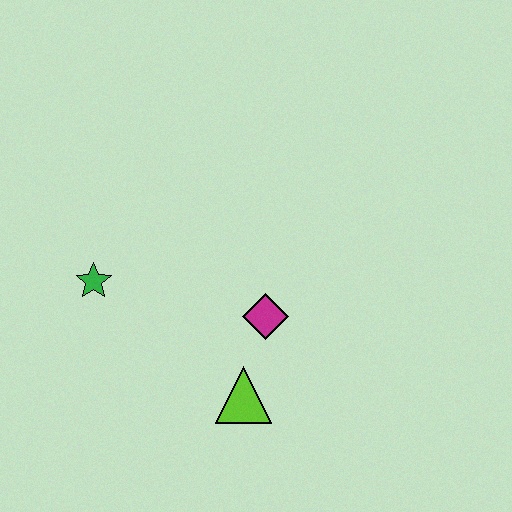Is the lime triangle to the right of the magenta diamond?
No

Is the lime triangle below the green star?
Yes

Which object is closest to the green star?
The magenta diamond is closest to the green star.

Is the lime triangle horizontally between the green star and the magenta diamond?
Yes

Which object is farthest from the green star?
The lime triangle is farthest from the green star.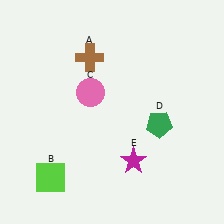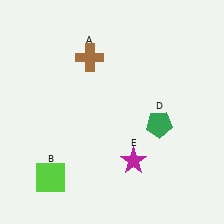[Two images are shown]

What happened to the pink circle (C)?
The pink circle (C) was removed in Image 2. It was in the top-left area of Image 1.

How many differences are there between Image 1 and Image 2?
There is 1 difference between the two images.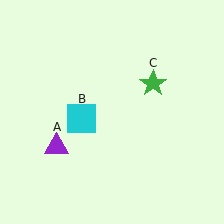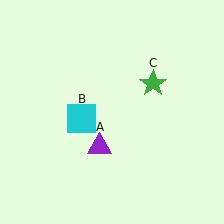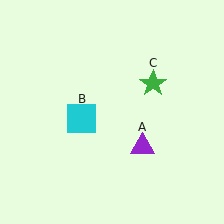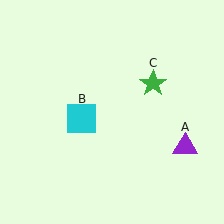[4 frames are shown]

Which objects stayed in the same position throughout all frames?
Cyan square (object B) and green star (object C) remained stationary.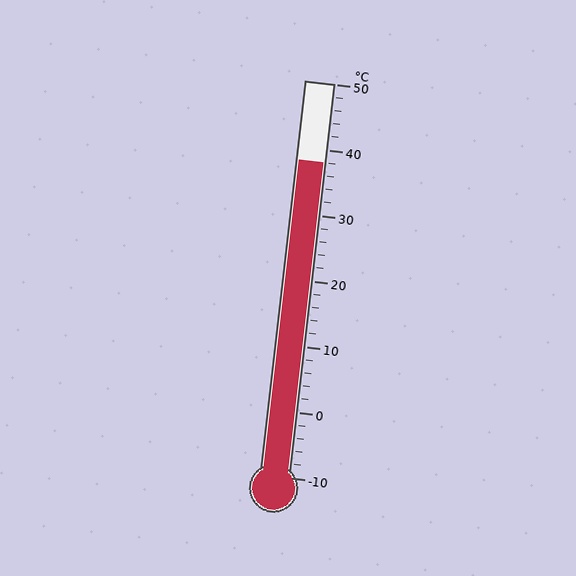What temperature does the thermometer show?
The thermometer shows approximately 38°C.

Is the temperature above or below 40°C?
The temperature is below 40°C.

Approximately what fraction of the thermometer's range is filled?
The thermometer is filled to approximately 80% of its range.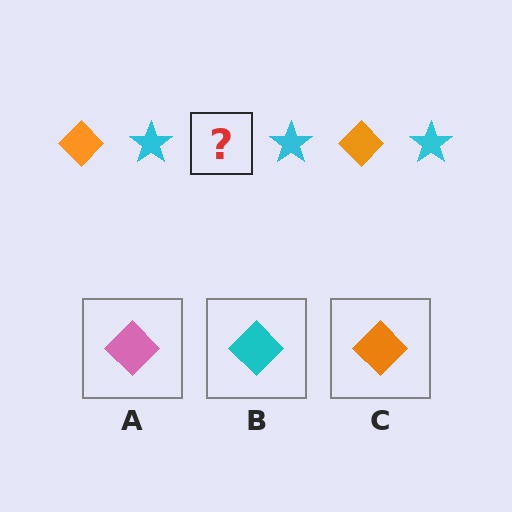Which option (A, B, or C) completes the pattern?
C.